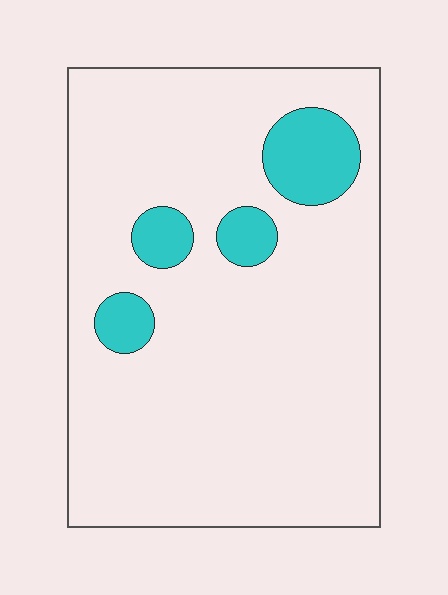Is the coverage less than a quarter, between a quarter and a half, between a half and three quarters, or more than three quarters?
Less than a quarter.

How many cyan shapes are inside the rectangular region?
4.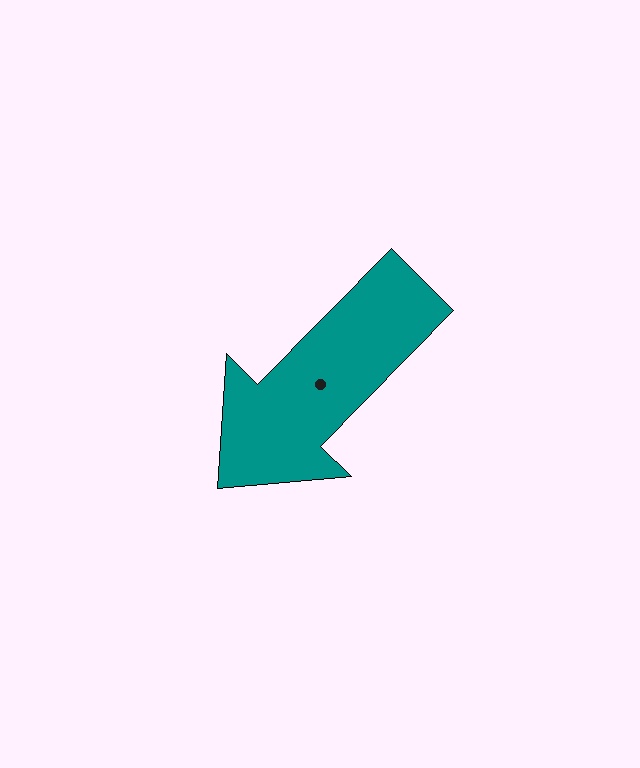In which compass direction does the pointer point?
Southwest.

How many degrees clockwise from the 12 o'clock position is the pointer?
Approximately 224 degrees.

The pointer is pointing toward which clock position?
Roughly 7 o'clock.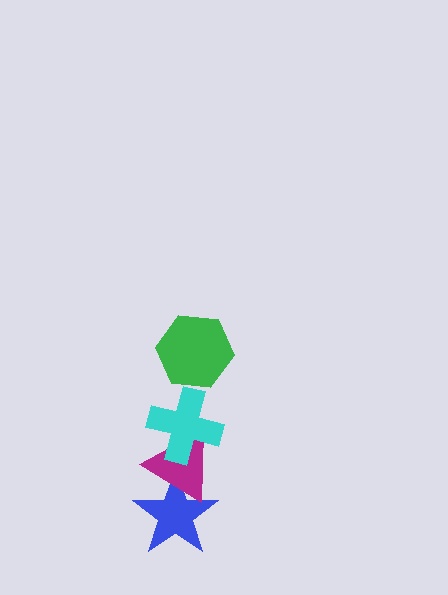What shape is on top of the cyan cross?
The green hexagon is on top of the cyan cross.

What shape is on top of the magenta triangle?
The cyan cross is on top of the magenta triangle.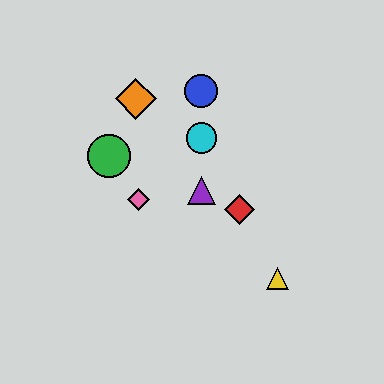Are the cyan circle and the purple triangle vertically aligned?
Yes, both are at x≈201.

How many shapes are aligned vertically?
3 shapes (the blue circle, the purple triangle, the cyan circle) are aligned vertically.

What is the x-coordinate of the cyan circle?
The cyan circle is at x≈201.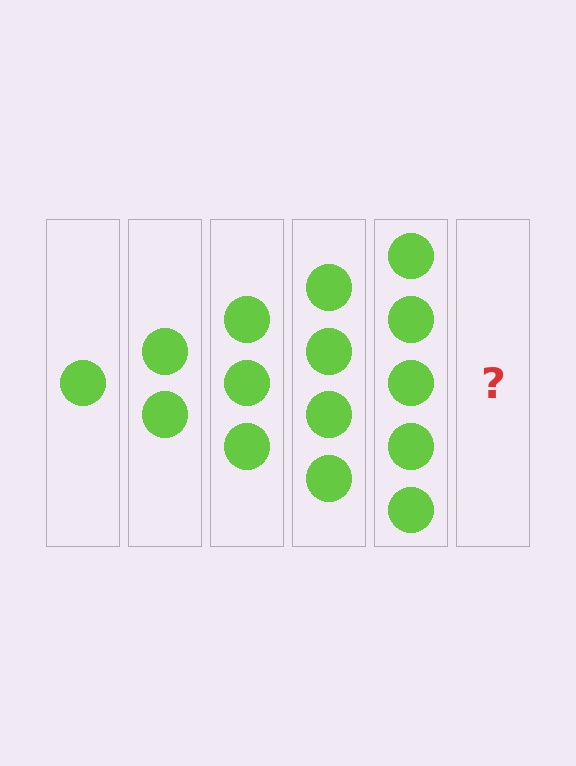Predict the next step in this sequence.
The next step is 6 circles.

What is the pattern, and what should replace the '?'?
The pattern is that each step adds one more circle. The '?' should be 6 circles.